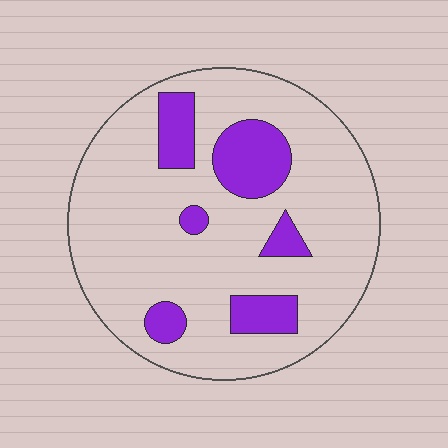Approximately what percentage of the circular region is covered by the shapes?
Approximately 20%.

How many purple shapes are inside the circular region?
6.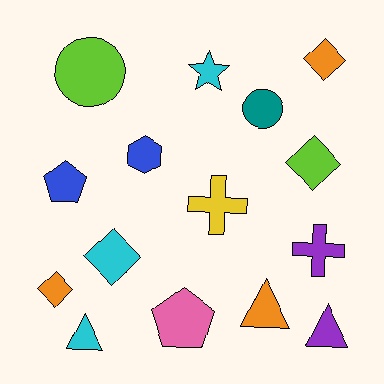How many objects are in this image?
There are 15 objects.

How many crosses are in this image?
There are 2 crosses.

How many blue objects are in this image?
There are 2 blue objects.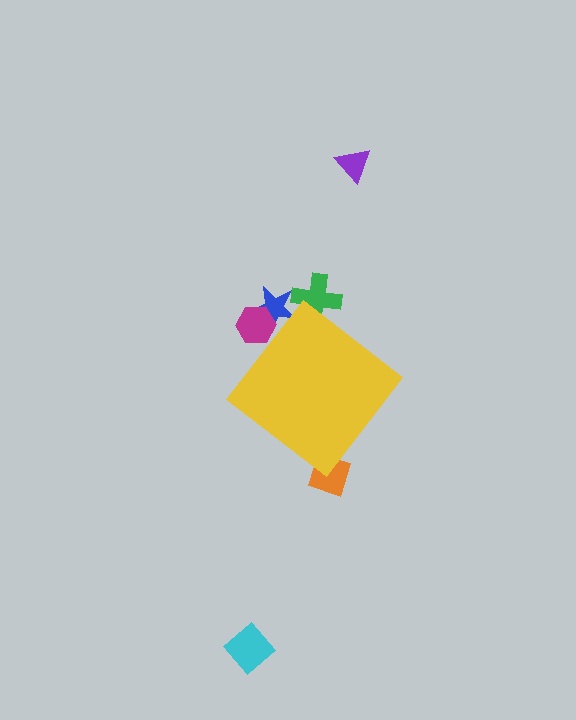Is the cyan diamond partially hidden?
No, the cyan diamond is fully visible.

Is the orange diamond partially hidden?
Yes, the orange diamond is partially hidden behind the yellow diamond.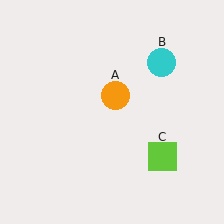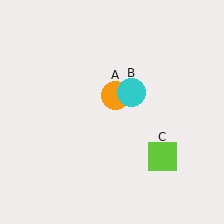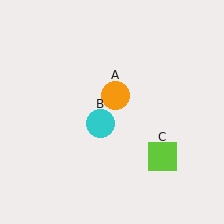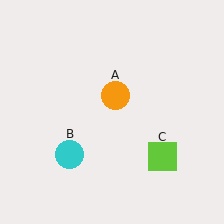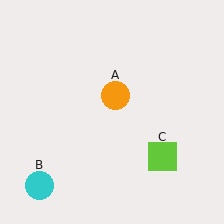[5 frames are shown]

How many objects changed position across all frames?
1 object changed position: cyan circle (object B).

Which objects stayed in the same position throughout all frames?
Orange circle (object A) and lime square (object C) remained stationary.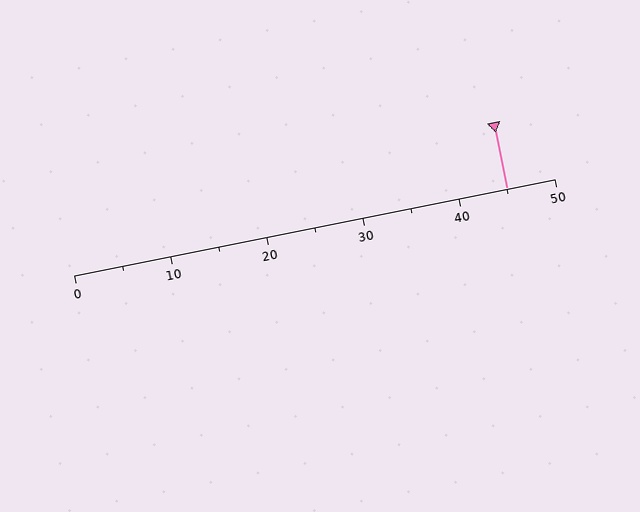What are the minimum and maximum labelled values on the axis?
The axis runs from 0 to 50.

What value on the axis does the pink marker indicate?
The marker indicates approximately 45.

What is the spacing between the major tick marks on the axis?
The major ticks are spaced 10 apart.